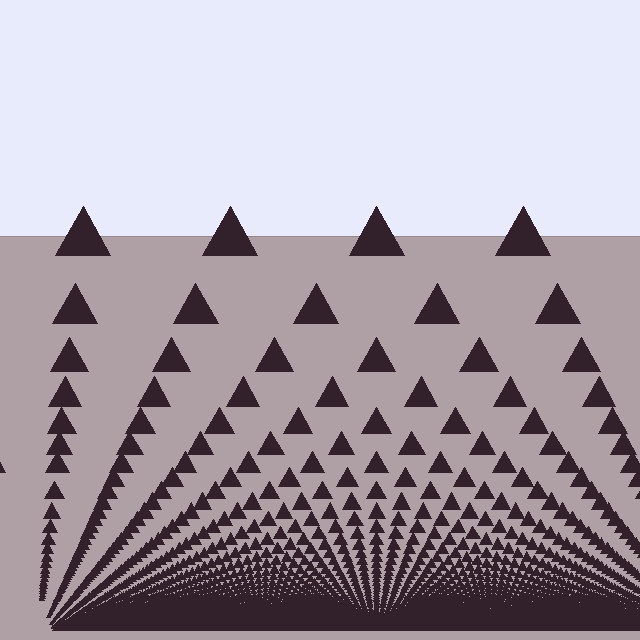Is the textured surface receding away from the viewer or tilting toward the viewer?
The surface appears to tilt toward the viewer. Texture elements get larger and sparser toward the top.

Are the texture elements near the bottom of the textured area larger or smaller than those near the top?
Smaller. The gradient is inverted — elements near the bottom are smaller and denser.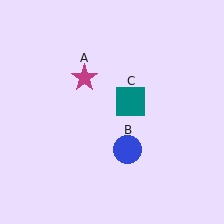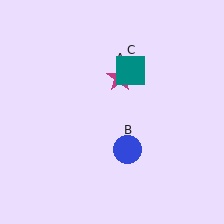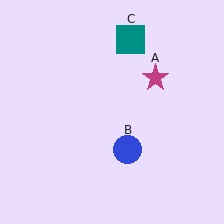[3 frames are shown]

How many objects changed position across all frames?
2 objects changed position: magenta star (object A), teal square (object C).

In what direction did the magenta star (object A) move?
The magenta star (object A) moved right.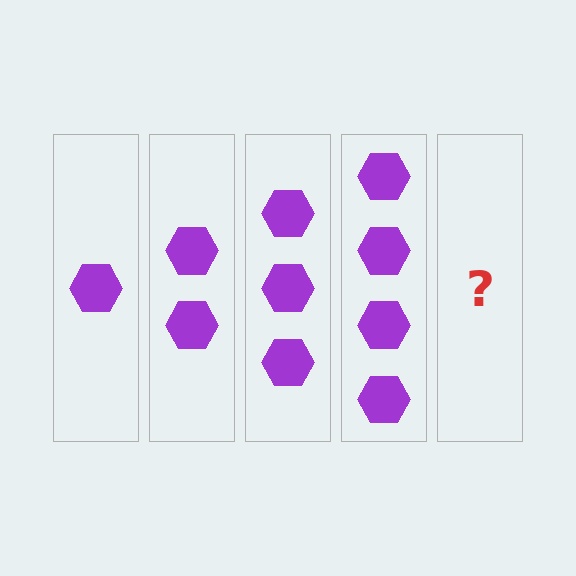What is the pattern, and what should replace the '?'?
The pattern is that each step adds one more hexagon. The '?' should be 5 hexagons.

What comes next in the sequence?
The next element should be 5 hexagons.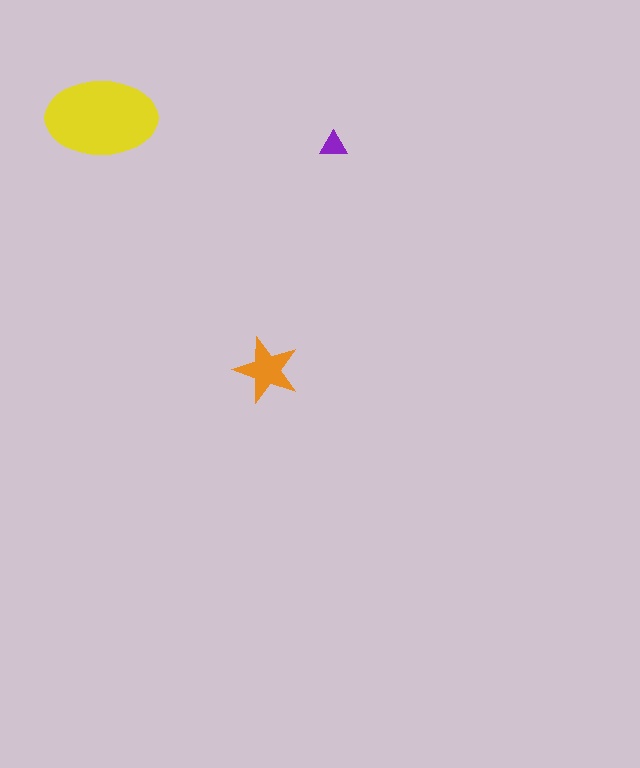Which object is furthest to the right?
The purple triangle is rightmost.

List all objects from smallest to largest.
The purple triangle, the orange star, the yellow ellipse.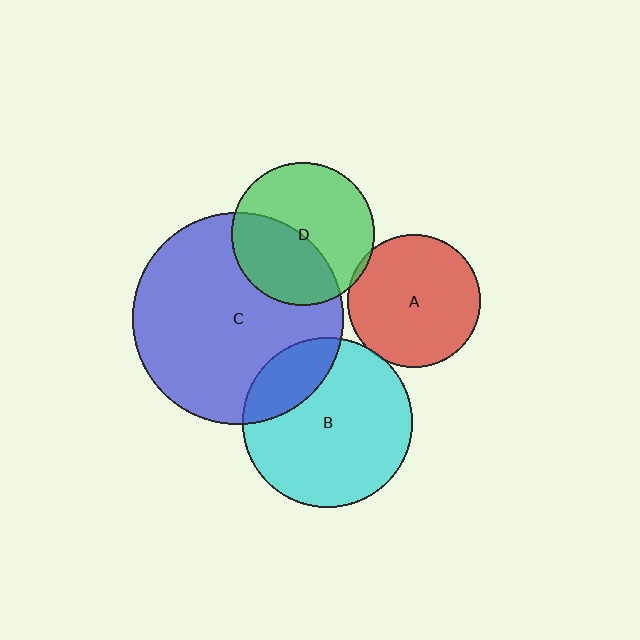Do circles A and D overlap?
Yes.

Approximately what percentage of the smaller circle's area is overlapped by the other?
Approximately 5%.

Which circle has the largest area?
Circle C (blue).